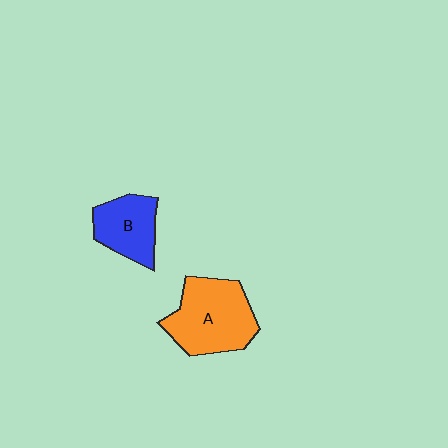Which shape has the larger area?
Shape A (orange).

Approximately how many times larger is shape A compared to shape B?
Approximately 1.6 times.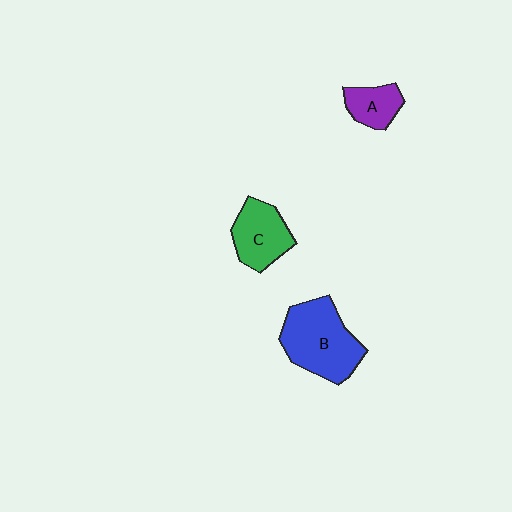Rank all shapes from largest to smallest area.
From largest to smallest: B (blue), C (green), A (purple).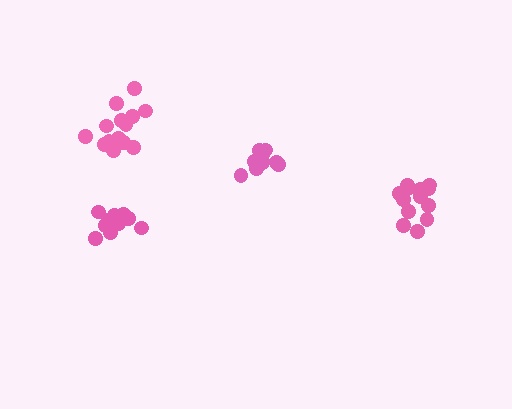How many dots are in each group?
Group 1: 10 dots, Group 2: 13 dots, Group 3: 10 dots, Group 4: 15 dots (48 total).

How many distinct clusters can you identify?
There are 4 distinct clusters.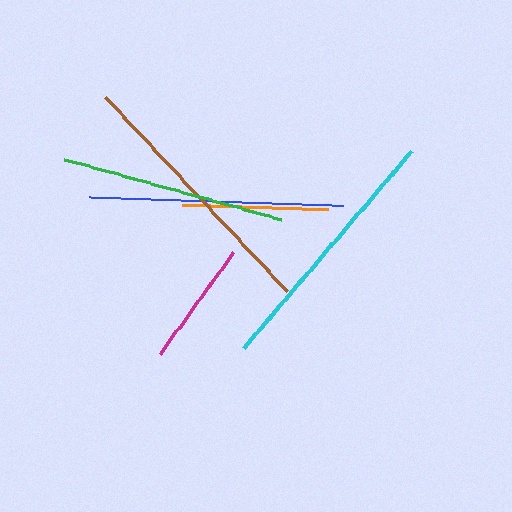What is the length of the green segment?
The green segment is approximately 226 pixels long.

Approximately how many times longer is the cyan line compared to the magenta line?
The cyan line is approximately 2.1 times the length of the magenta line.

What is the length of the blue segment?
The blue segment is approximately 254 pixels long.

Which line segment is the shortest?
The magenta line is the shortest at approximately 125 pixels.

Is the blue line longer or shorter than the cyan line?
The cyan line is longer than the blue line.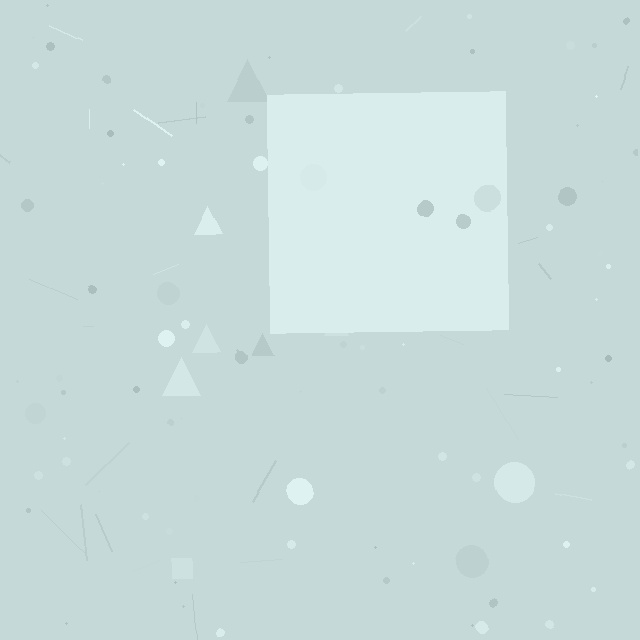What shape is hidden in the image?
A square is hidden in the image.